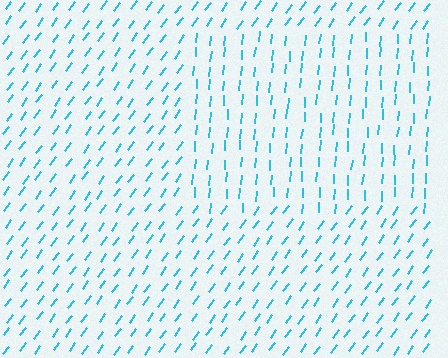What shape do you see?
I see a rectangle.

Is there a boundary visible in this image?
Yes, there is a texture boundary formed by a change in line orientation.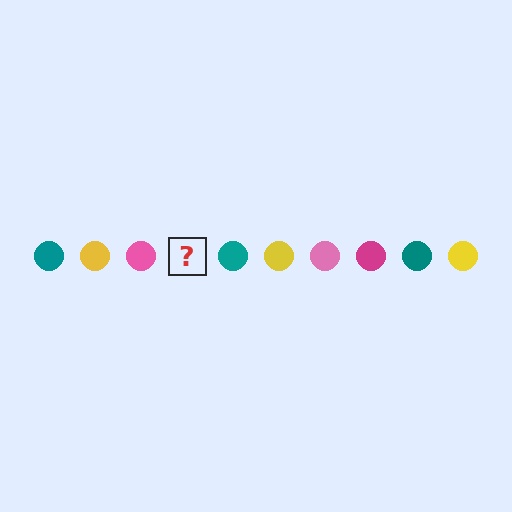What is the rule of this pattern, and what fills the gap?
The rule is that the pattern cycles through teal, yellow, pink, magenta circles. The gap should be filled with a magenta circle.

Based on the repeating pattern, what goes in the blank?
The blank should be a magenta circle.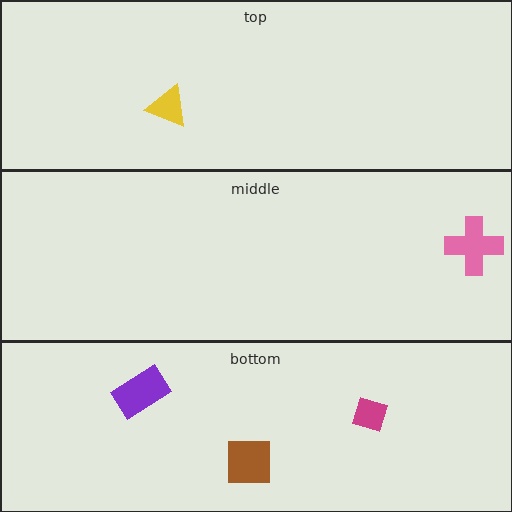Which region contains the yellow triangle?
The top region.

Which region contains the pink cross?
The middle region.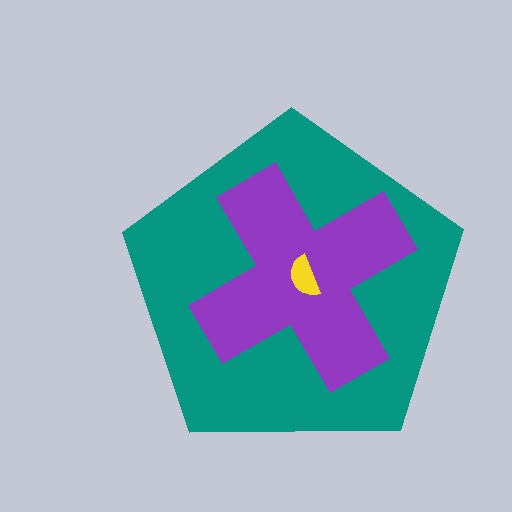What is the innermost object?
The yellow semicircle.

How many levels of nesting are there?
3.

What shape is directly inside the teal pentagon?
The purple cross.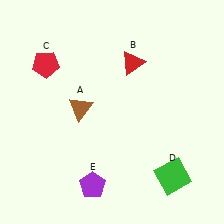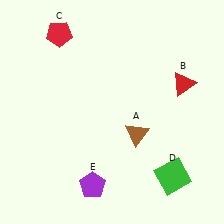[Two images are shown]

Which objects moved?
The objects that moved are: the brown triangle (A), the red triangle (B), the red pentagon (C).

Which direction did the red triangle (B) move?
The red triangle (B) moved right.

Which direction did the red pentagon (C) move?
The red pentagon (C) moved up.